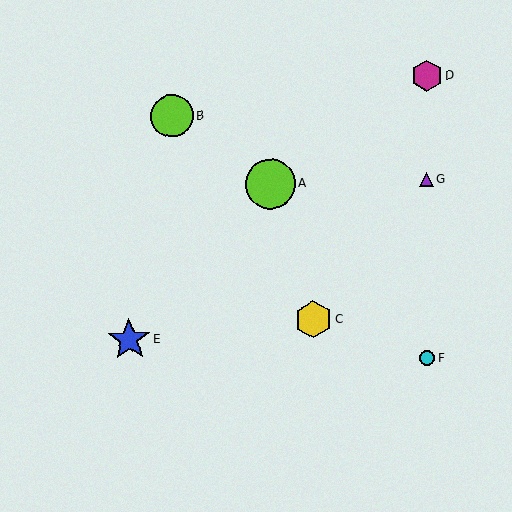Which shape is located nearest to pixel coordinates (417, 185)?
The purple triangle (labeled G) at (426, 180) is nearest to that location.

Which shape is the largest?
The lime circle (labeled A) is the largest.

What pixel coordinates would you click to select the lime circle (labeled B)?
Click at (172, 116) to select the lime circle B.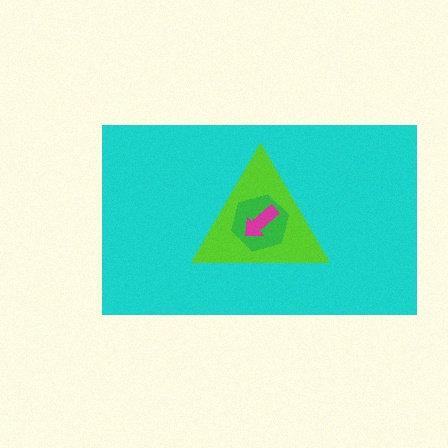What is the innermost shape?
The magenta arrow.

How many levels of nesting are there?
4.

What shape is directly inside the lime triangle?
The green hexagon.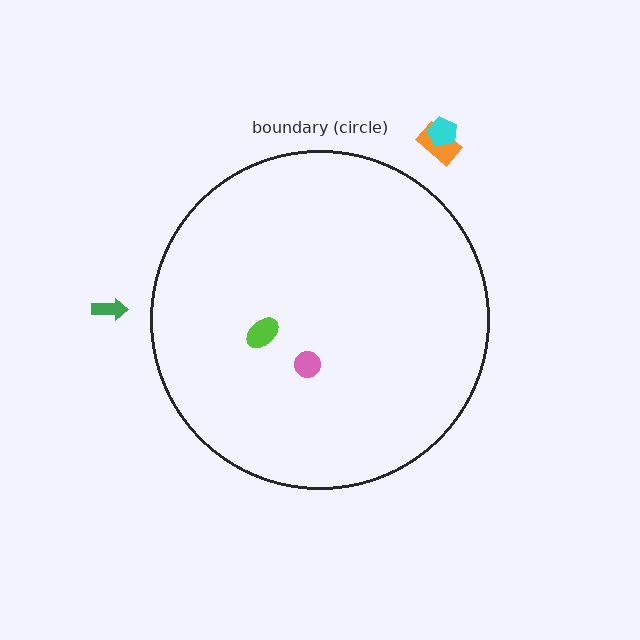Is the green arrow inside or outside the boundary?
Outside.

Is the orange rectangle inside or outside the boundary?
Outside.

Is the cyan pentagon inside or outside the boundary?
Outside.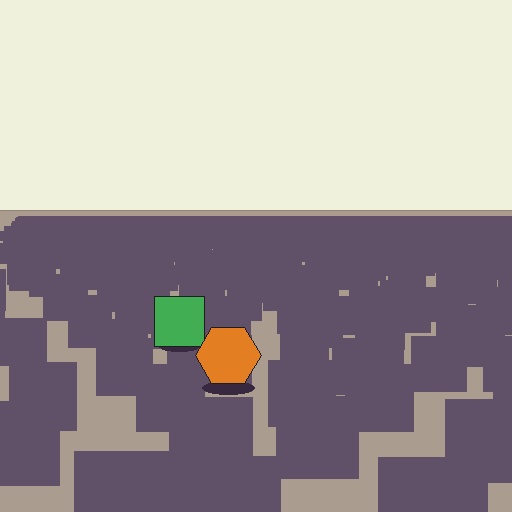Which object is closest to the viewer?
The orange hexagon is closest. The texture marks near it are larger and more spread out.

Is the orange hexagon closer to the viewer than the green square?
Yes. The orange hexagon is closer — you can tell from the texture gradient: the ground texture is coarser near it.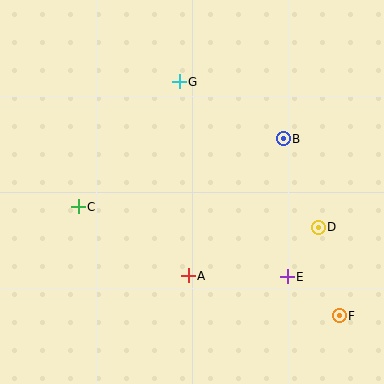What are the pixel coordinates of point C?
Point C is at (78, 207).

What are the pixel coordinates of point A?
Point A is at (188, 276).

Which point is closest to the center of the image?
Point A at (188, 276) is closest to the center.